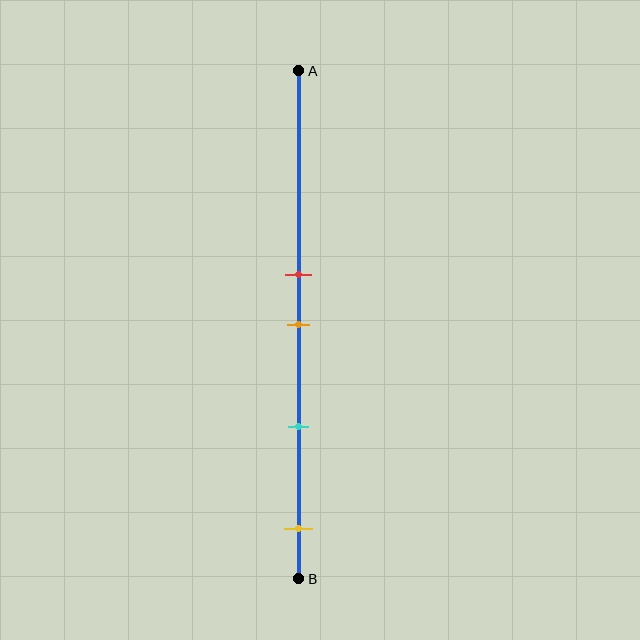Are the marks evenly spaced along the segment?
No, the marks are not evenly spaced.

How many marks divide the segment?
There are 4 marks dividing the segment.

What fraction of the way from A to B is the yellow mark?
The yellow mark is approximately 90% (0.9) of the way from A to B.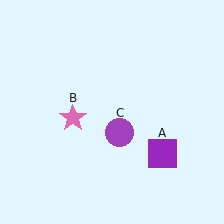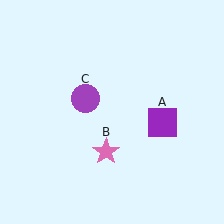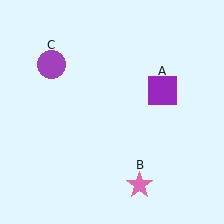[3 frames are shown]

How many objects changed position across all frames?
3 objects changed position: purple square (object A), pink star (object B), purple circle (object C).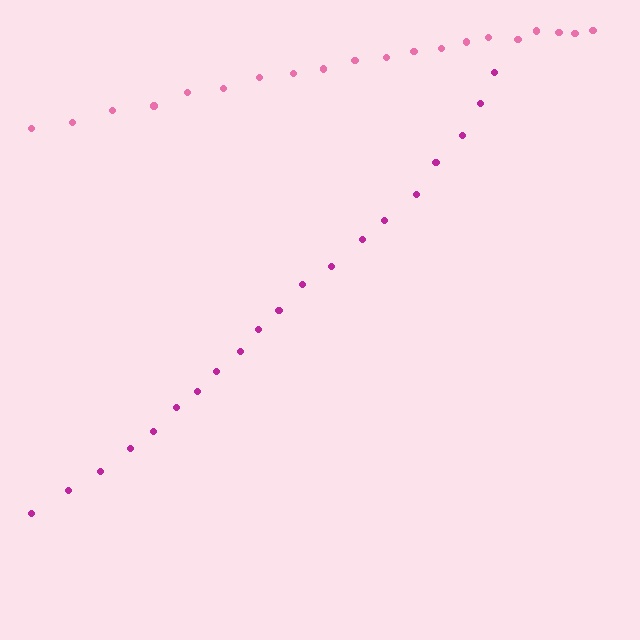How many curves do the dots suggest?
There are 2 distinct paths.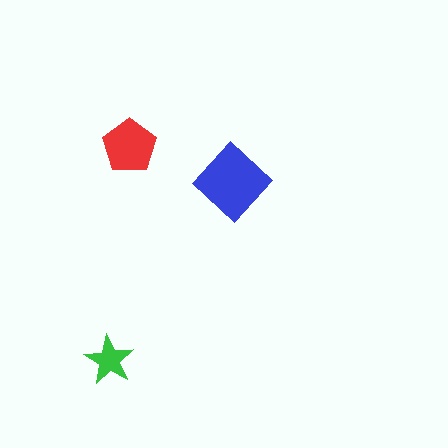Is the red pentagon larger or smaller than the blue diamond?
Smaller.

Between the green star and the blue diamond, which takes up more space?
The blue diamond.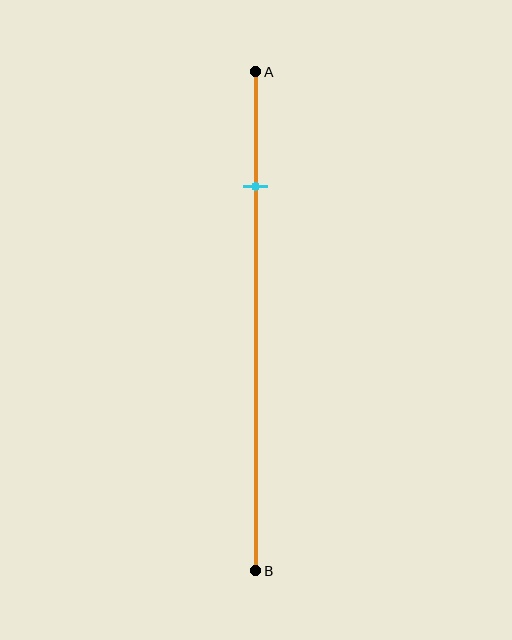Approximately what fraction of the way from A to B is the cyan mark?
The cyan mark is approximately 25% of the way from A to B.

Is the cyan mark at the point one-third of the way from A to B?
No, the mark is at about 25% from A, not at the 33% one-third point.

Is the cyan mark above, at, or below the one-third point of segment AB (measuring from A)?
The cyan mark is above the one-third point of segment AB.